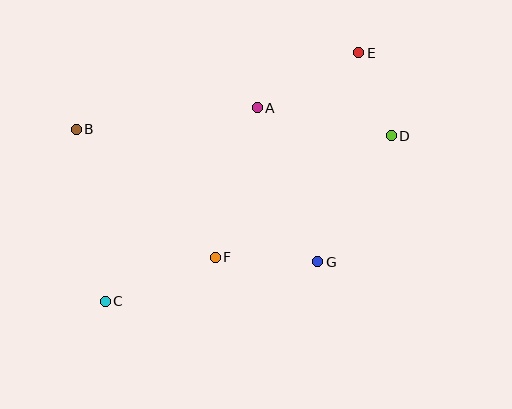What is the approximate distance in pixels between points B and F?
The distance between B and F is approximately 189 pixels.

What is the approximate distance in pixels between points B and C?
The distance between B and C is approximately 174 pixels.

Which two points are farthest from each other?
Points C and E are farthest from each other.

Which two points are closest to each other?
Points D and E are closest to each other.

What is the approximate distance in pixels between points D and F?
The distance between D and F is approximately 214 pixels.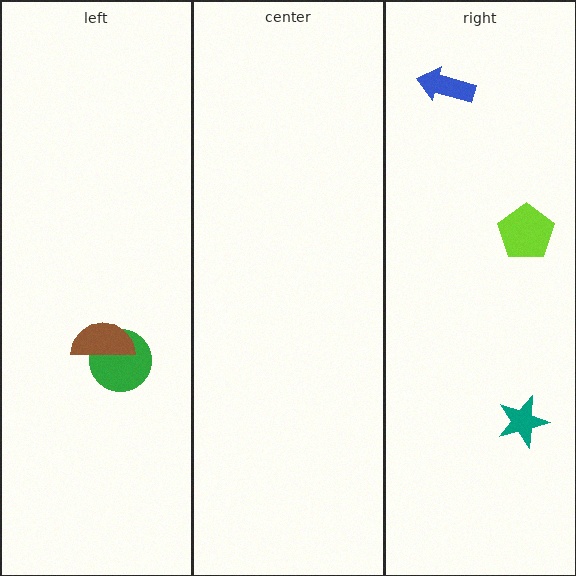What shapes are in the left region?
The green circle, the brown semicircle.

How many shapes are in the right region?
3.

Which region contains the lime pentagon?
The right region.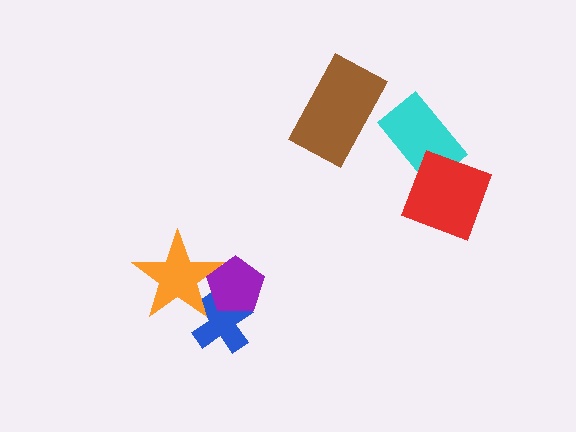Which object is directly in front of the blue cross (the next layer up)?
The orange star is directly in front of the blue cross.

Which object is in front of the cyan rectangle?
The red square is in front of the cyan rectangle.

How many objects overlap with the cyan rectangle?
1 object overlaps with the cyan rectangle.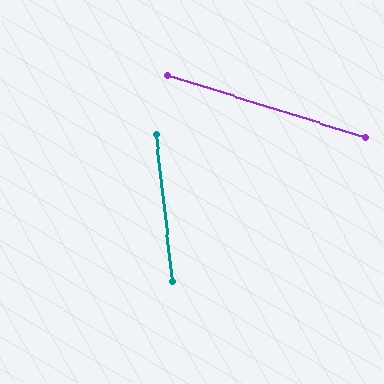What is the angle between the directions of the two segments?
Approximately 66 degrees.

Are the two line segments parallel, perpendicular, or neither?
Neither parallel nor perpendicular — they differ by about 66°.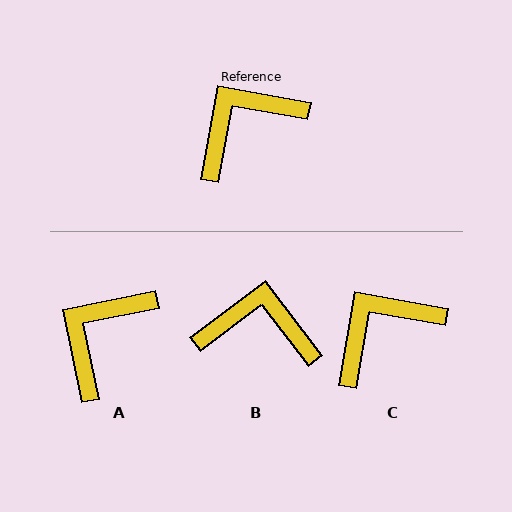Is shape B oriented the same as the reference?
No, it is off by about 43 degrees.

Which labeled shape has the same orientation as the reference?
C.